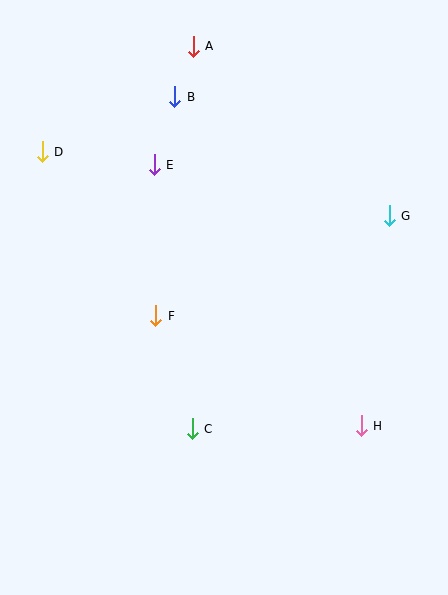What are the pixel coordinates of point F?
Point F is at (156, 316).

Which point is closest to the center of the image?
Point F at (156, 316) is closest to the center.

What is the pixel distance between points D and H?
The distance between D and H is 421 pixels.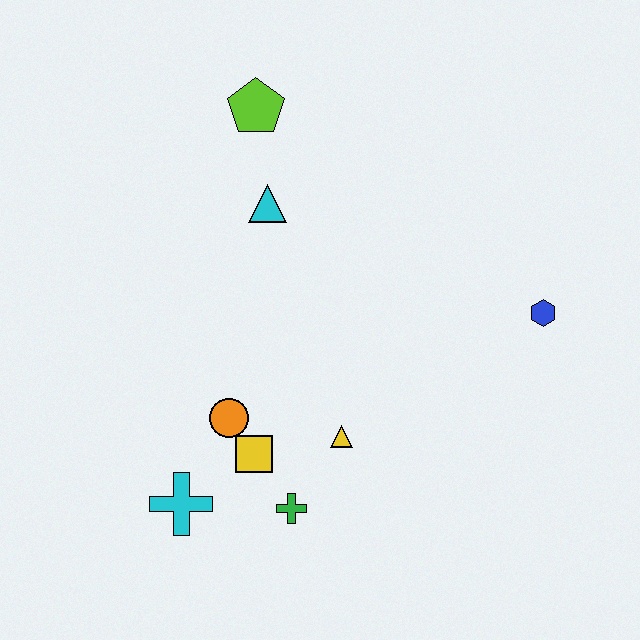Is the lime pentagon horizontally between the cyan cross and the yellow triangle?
Yes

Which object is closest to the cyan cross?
The yellow square is closest to the cyan cross.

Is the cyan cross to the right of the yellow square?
No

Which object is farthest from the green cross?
The lime pentagon is farthest from the green cross.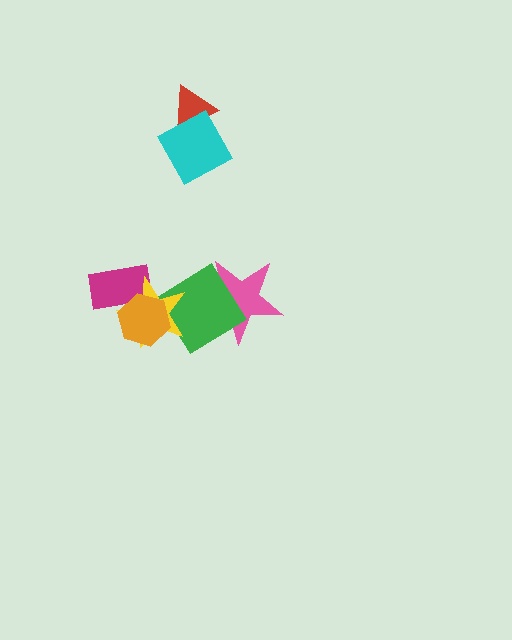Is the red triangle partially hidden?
Yes, it is partially covered by another shape.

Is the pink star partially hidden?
Yes, it is partially covered by another shape.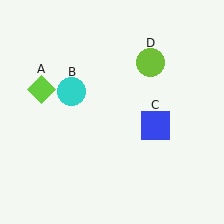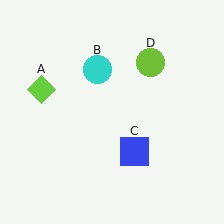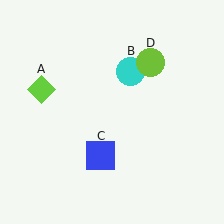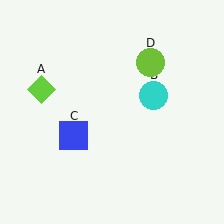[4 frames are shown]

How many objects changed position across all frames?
2 objects changed position: cyan circle (object B), blue square (object C).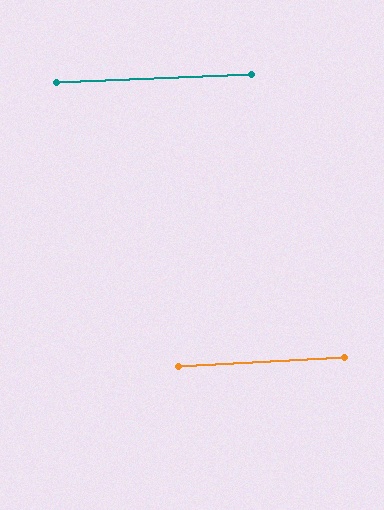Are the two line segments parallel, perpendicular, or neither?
Parallel — their directions differ by only 0.9°.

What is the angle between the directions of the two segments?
Approximately 1 degree.